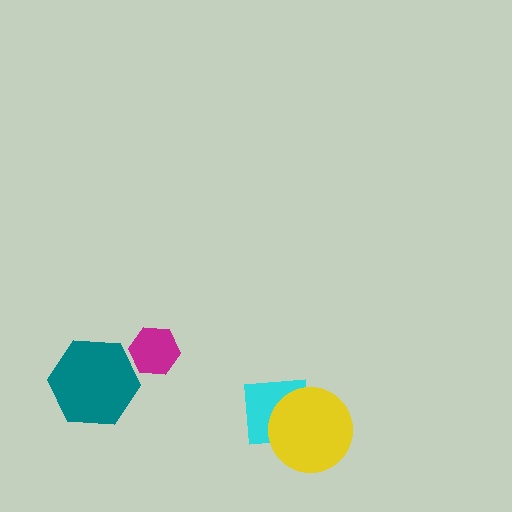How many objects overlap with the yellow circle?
1 object overlaps with the yellow circle.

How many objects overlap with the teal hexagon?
0 objects overlap with the teal hexagon.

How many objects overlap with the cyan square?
1 object overlaps with the cyan square.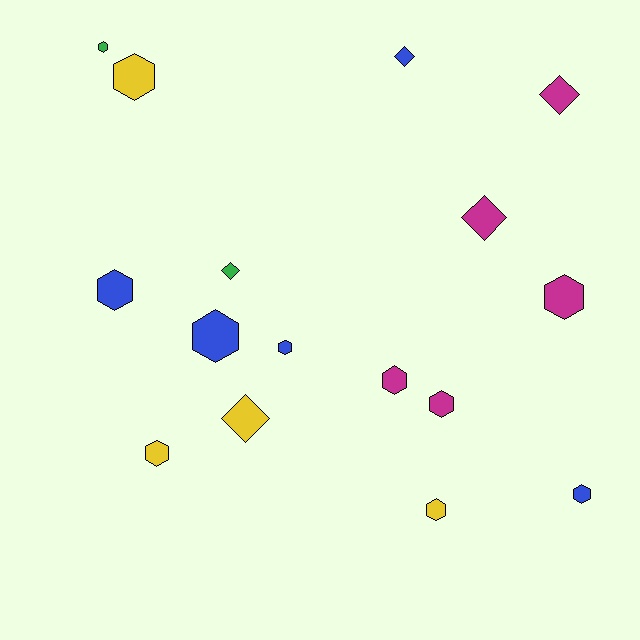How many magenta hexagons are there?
There are 3 magenta hexagons.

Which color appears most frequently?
Blue, with 5 objects.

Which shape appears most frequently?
Hexagon, with 11 objects.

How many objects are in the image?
There are 16 objects.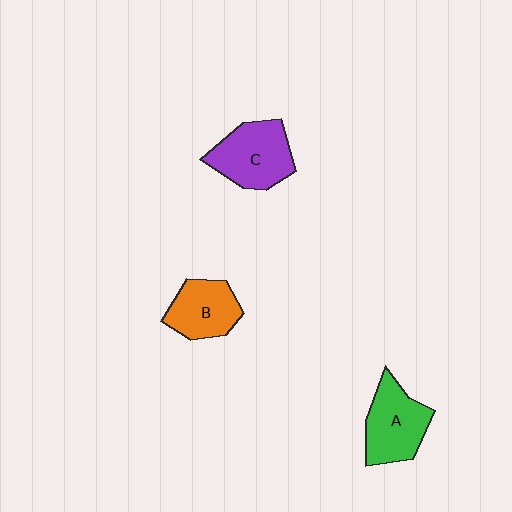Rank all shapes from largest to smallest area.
From largest to smallest: C (purple), A (green), B (orange).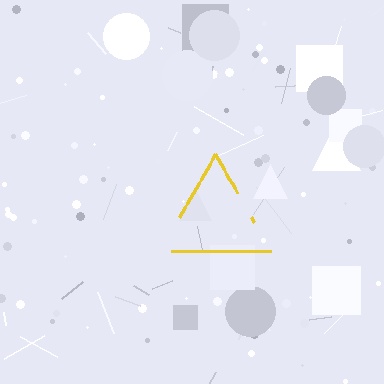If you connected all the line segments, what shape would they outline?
They would outline a triangle.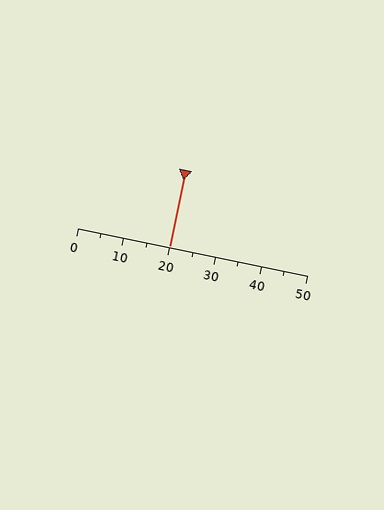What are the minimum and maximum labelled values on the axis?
The axis runs from 0 to 50.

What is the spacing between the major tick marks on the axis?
The major ticks are spaced 10 apart.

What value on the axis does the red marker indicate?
The marker indicates approximately 20.